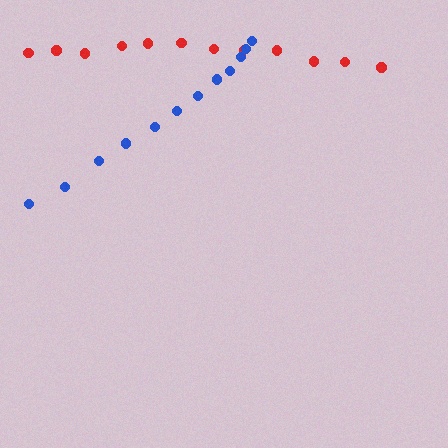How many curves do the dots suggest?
There are 2 distinct paths.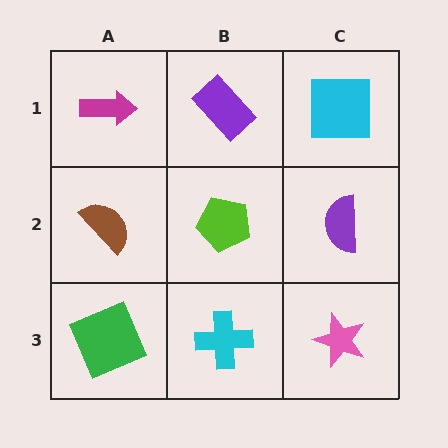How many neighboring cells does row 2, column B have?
4.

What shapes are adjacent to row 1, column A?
A brown semicircle (row 2, column A), a purple rectangle (row 1, column B).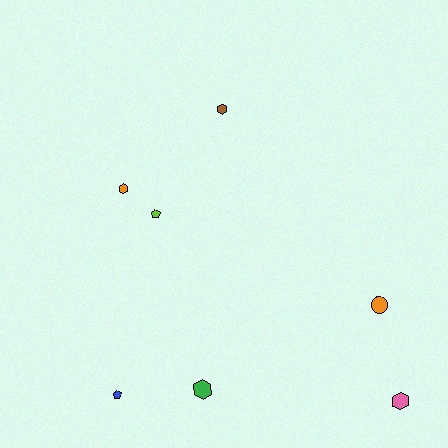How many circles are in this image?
There is 1 circle.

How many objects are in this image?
There are 7 objects.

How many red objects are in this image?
There are no red objects.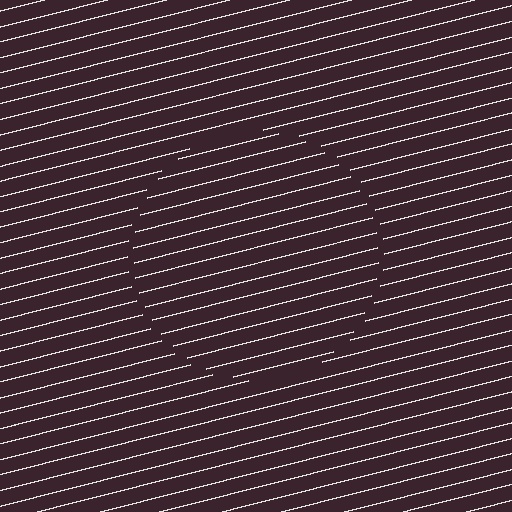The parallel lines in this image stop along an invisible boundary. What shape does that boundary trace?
An illusory circle. The interior of the shape contains the same grating, shifted by half a period — the contour is defined by the phase discontinuity where line-ends from the inner and outer gratings abut.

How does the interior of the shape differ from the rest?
The interior of the shape contains the same grating, shifted by half a period — the contour is defined by the phase discontinuity where line-ends from the inner and outer gratings abut.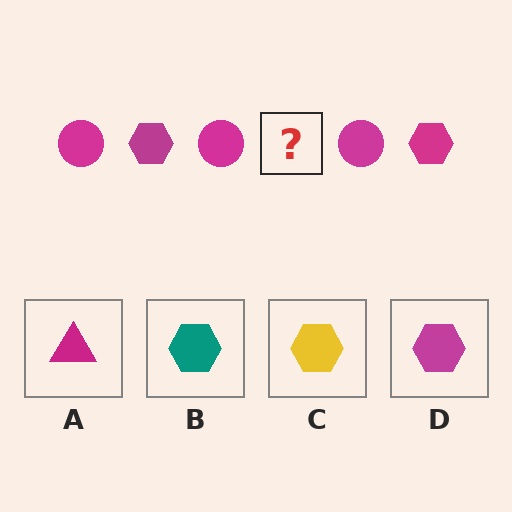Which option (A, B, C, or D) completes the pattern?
D.